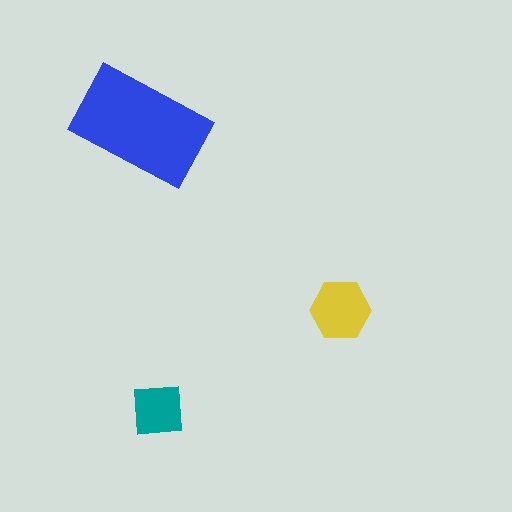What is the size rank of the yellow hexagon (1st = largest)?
2nd.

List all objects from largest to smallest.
The blue rectangle, the yellow hexagon, the teal square.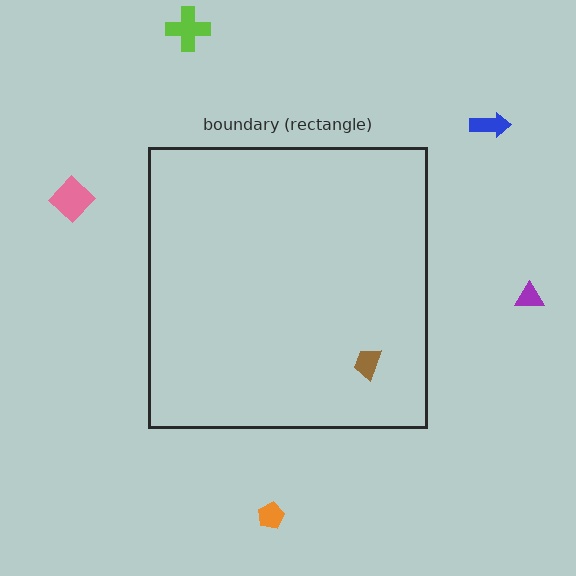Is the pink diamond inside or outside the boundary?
Outside.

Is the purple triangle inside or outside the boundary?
Outside.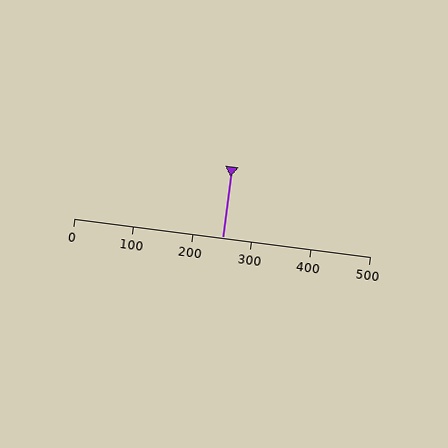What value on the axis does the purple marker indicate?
The marker indicates approximately 250.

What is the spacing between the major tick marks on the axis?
The major ticks are spaced 100 apart.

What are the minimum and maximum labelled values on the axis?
The axis runs from 0 to 500.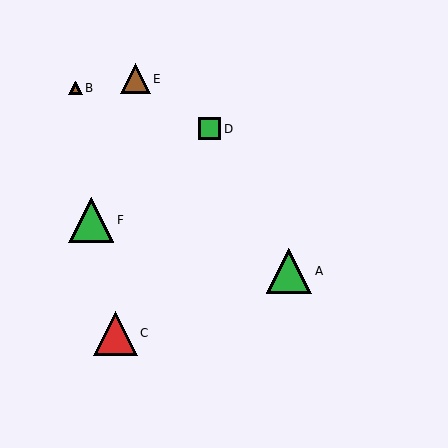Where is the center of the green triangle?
The center of the green triangle is at (289, 271).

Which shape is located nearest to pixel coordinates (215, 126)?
The green square (labeled D) at (210, 129) is nearest to that location.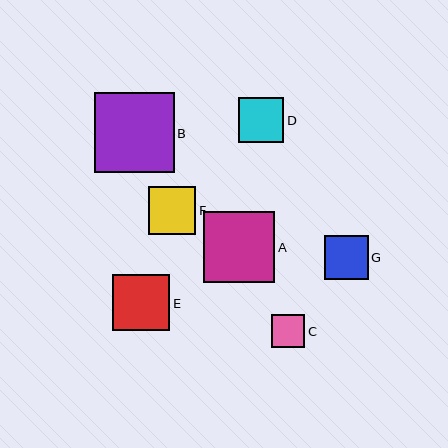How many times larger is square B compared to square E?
Square B is approximately 1.4 times the size of square E.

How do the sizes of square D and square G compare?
Square D and square G are approximately the same size.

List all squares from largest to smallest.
From largest to smallest: B, A, E, F, D, G, C.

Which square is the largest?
Square B is the largest with a size of approximately 80 pixels.